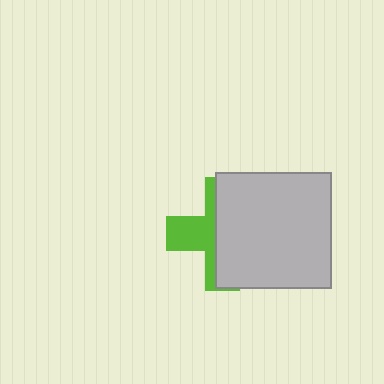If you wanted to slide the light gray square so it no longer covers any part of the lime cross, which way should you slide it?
Slide it right — that is the most direct way to separate the two shapes.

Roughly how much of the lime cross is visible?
A small part of it is visible (roughly 39%).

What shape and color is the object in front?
The object in front is a light gray square.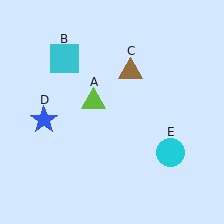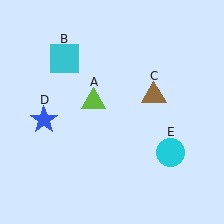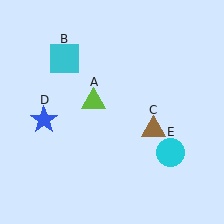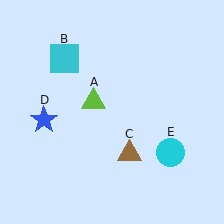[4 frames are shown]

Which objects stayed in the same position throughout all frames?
Lime triangle (object A) and cyan square (object B) and blue star (object D) and cyan circle (object E) remained stationary.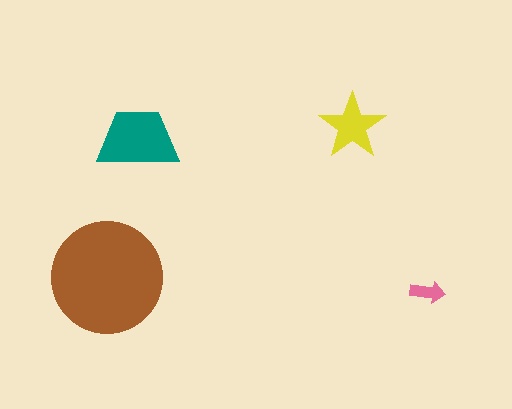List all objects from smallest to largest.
The pink arrow, the yellow star, the teal trapezoid, the brown circle.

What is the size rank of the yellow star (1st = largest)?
3rd.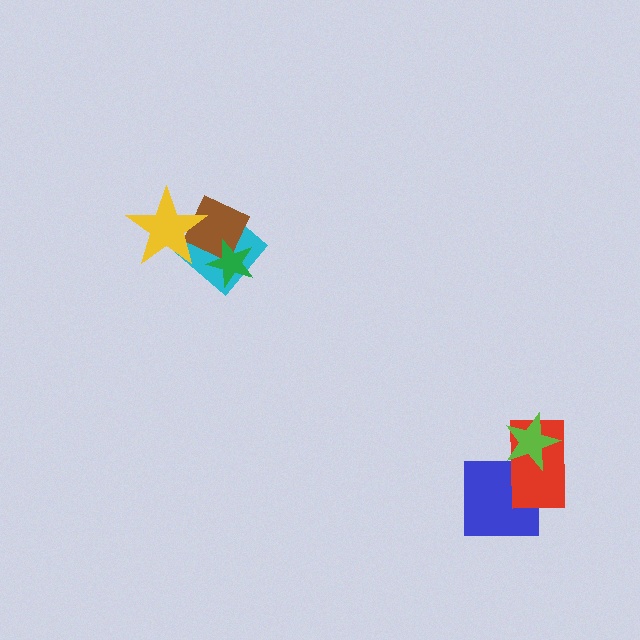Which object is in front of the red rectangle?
The lime star is in front of the red rectangle.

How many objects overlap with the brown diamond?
3 objects overlap with the brown diamond.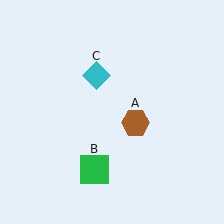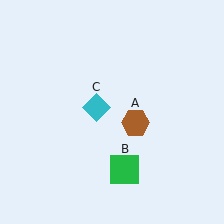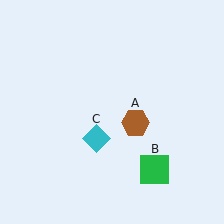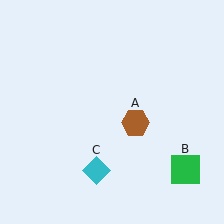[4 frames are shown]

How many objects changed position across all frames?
2 objects changed position: green square (object B), cyan diamond (object C).